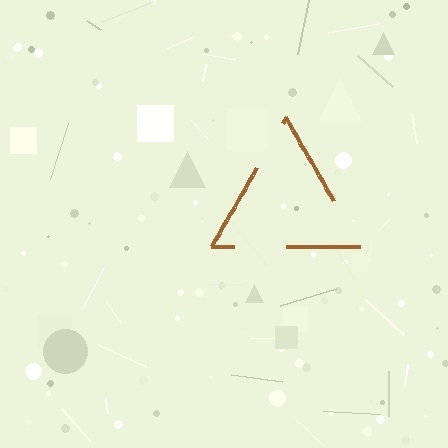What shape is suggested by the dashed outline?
The dashed outline suggests a triangle.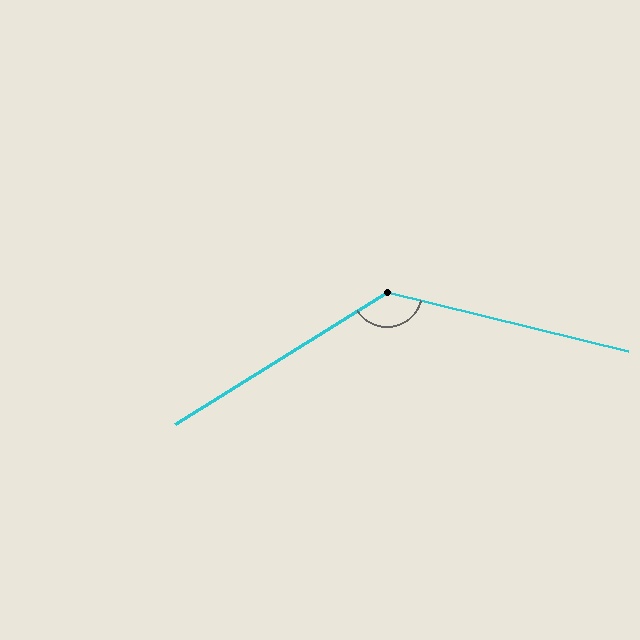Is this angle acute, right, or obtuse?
It is obtuse.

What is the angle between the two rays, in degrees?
Approximately 134 degrees.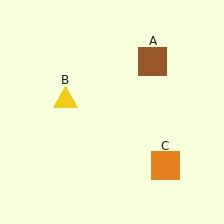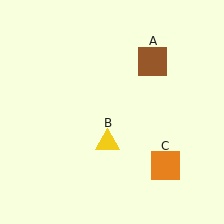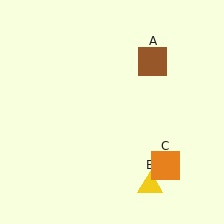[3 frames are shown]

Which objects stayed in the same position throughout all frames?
Brown square (object A) and orange square (object C) remained stationary.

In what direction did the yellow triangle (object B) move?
The yellow triangle (object B) moved down and to the right.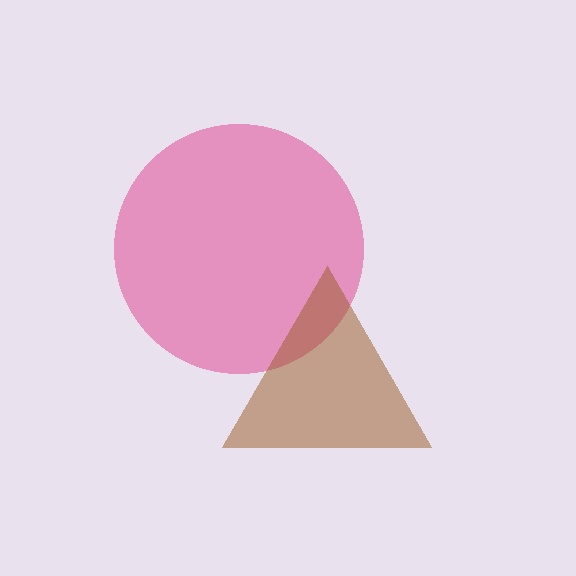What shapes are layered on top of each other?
The layered shapes are: a pink circle, a brown triangle.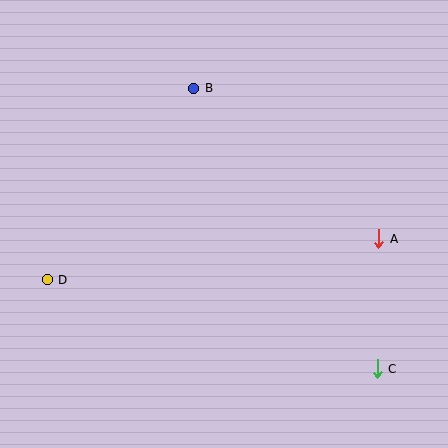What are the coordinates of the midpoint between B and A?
The midpoint between B and A is at (286, 164).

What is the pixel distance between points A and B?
The distance between A and B is 238 pixels.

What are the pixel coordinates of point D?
Point D is at (47, 280).